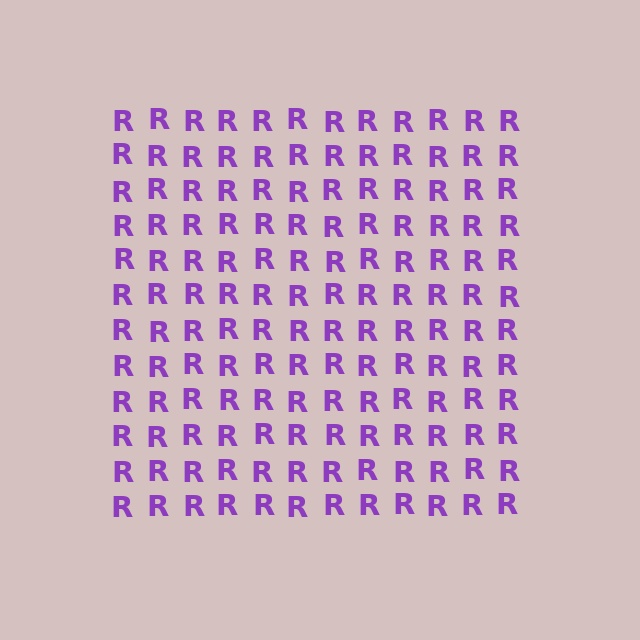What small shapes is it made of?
It is made of small letter R's.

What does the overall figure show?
The overall figure shows a square.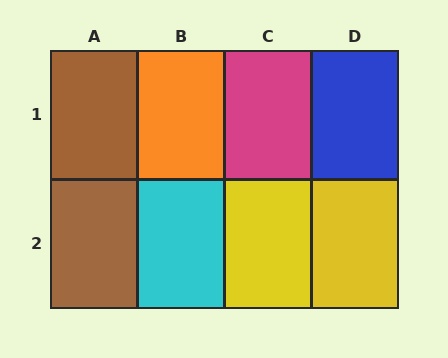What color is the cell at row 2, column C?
Yellow.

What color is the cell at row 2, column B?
Cyan.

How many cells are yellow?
2 cells are yellow.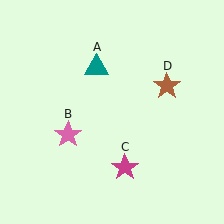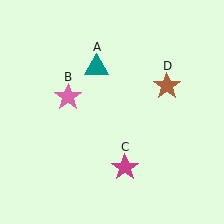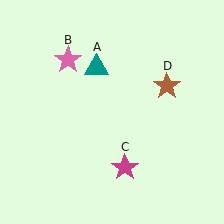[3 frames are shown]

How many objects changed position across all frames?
1 object changed position: pink star (object B).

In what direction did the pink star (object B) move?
The pink star (object B) moved up.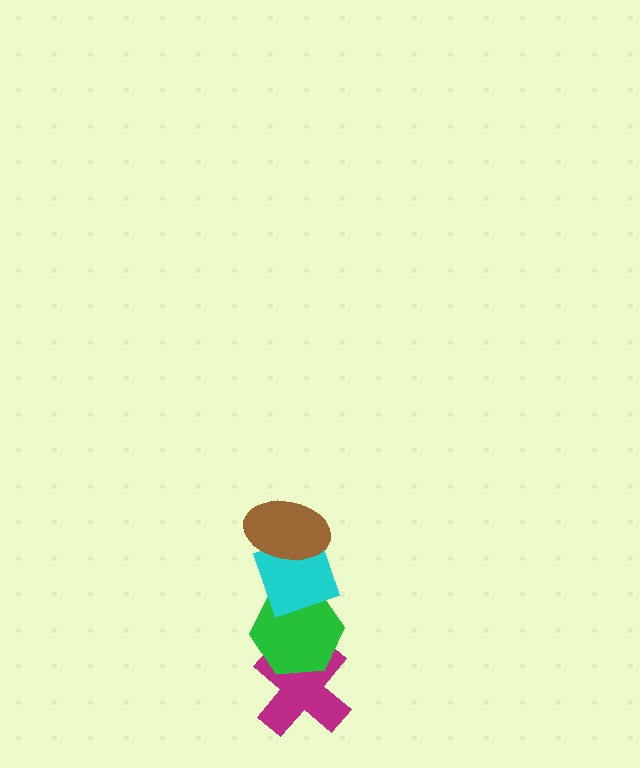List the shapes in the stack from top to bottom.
From top to bottom: the brown ellipse, the cyan diamond, the green hexagon, the magenta cross.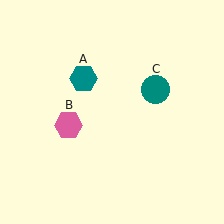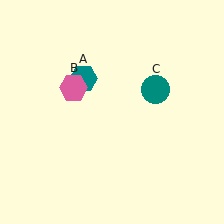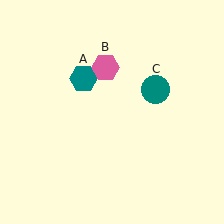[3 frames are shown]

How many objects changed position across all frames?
1 object changed position: pink hexagon (object B).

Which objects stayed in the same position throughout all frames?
Teal hexagon (object A) and teal circle (object C) remained stationary.